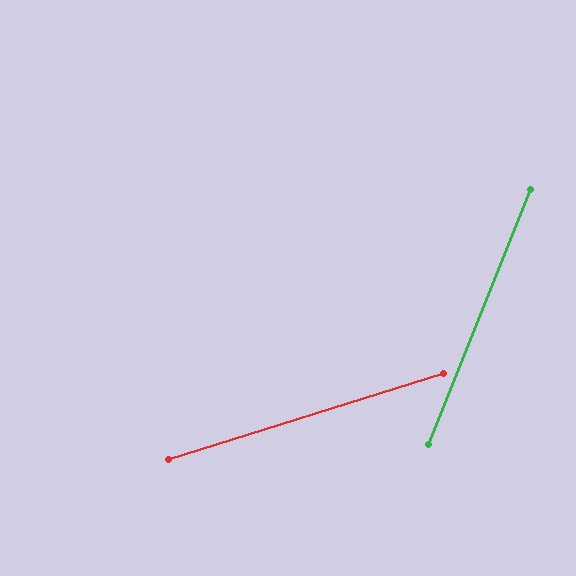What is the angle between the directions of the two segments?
Approximately 51 degrees.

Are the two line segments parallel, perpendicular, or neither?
Neither parallel nor perpendicular — they differ by about 51°.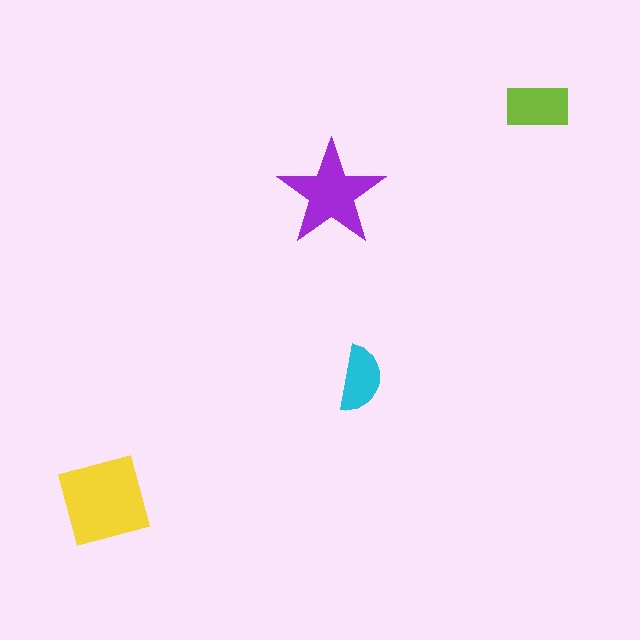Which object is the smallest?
The cyan semicircle.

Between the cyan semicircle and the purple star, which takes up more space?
The purple star.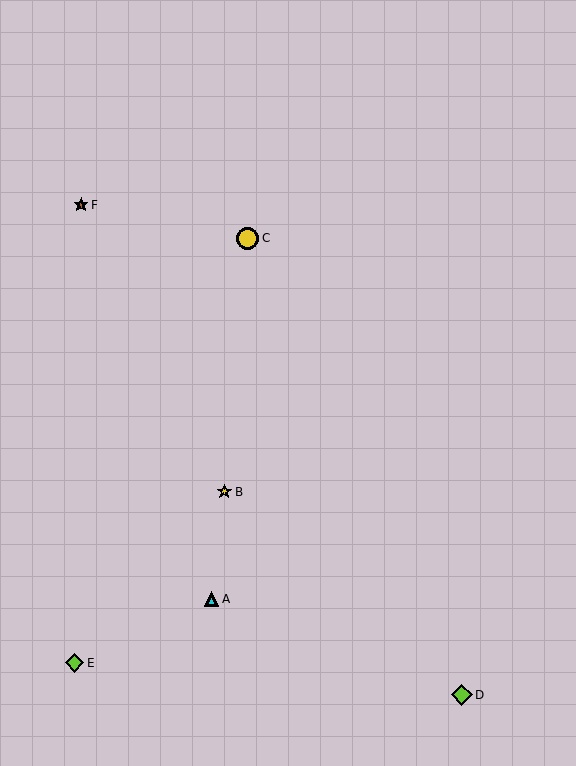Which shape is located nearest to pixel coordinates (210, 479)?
The yellow star (labeled B) at (224, 492) is nearest to that location.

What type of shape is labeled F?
Shape F is a brown star.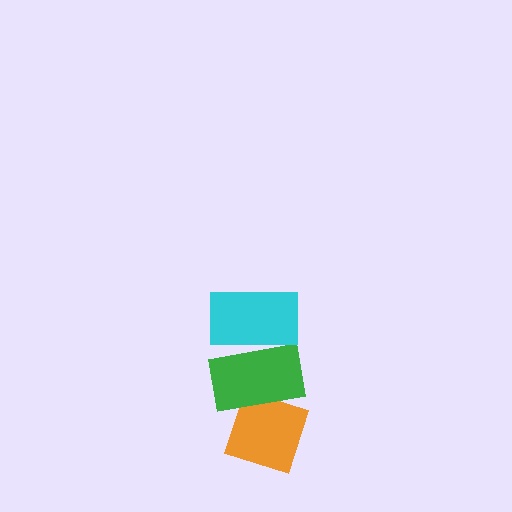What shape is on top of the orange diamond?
The green rectangle is on top of the orange diamond.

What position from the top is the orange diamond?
The orange diamond is 3rd from the top.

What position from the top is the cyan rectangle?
The cyan rectangle is 1st from the top.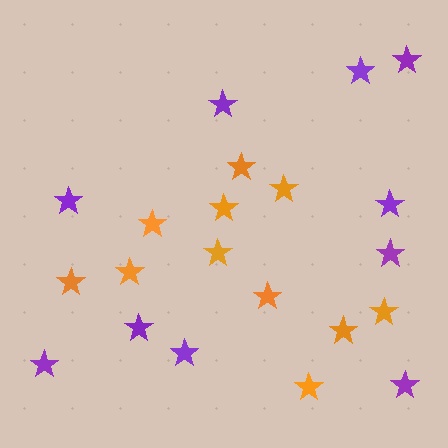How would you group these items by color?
There are 2 groups: one group of orange stars (11) and one group of purple stars (10).